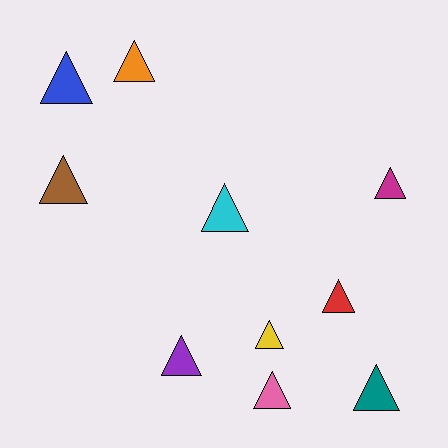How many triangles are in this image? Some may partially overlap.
There are 10 triangles.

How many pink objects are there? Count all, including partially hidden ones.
There is 1 pink object.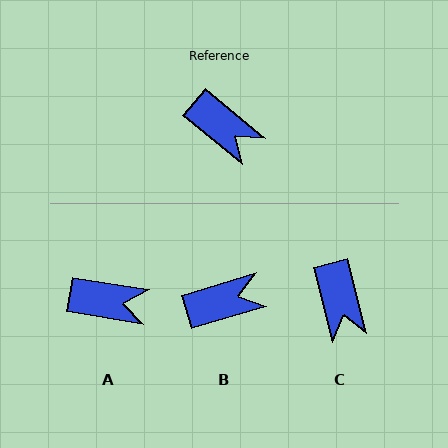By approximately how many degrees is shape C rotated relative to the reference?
Approximately 36 degrees clockwise.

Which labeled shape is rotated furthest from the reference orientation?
B, about 57 degrees away.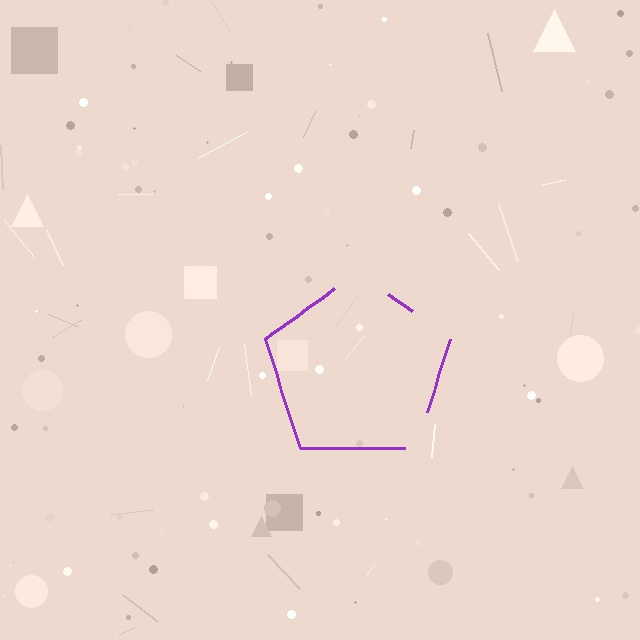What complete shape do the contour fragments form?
The contour fragments form a pentagon.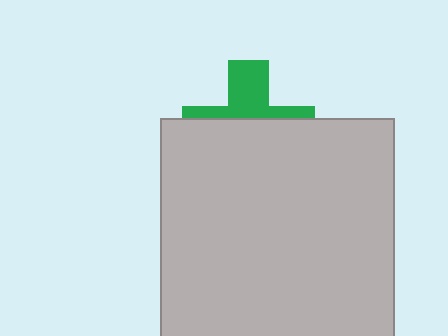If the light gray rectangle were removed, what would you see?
You would see the complete green cross.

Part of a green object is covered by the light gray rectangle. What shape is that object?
It is a cross.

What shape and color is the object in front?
The object in front is a light gray rectangle.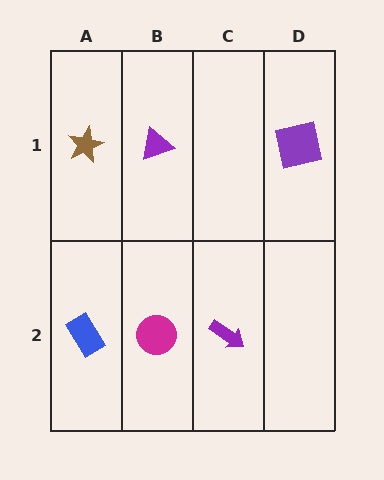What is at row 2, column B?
A magenta circle.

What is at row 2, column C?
A purple arrow.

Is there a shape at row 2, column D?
No, that cell is empty.